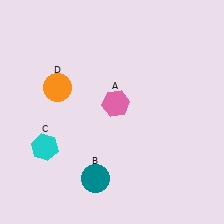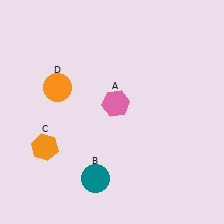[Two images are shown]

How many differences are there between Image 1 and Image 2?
There is 1 difference between the two images.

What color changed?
The hexagon (C) changed from cyan in Image 1 to orange in Image 2.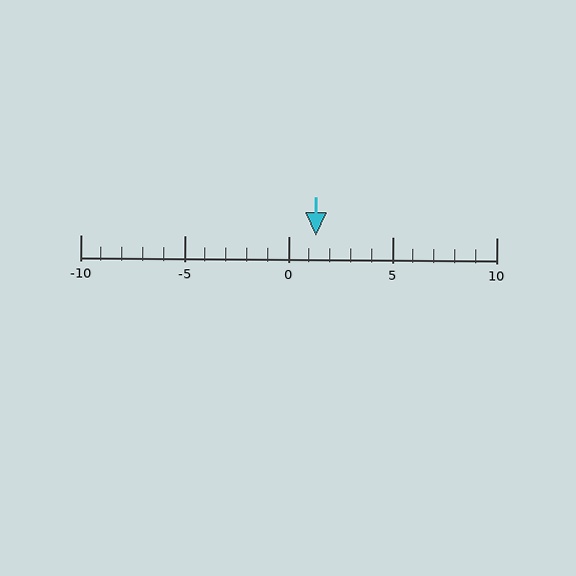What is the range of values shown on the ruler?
The ruler shows values from -10 to 10.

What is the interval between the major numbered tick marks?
The major tick marks are spaced 5 units apart.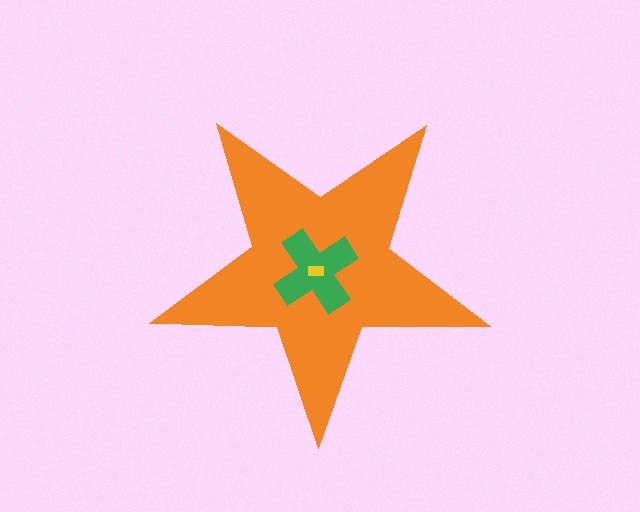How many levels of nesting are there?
3.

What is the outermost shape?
The orange star.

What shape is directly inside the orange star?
The green cross.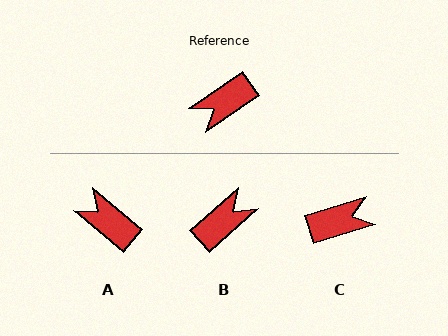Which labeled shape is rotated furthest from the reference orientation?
B, about 172 degrees away.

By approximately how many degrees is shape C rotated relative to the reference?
Approximately 163 degrees counter-clockwise.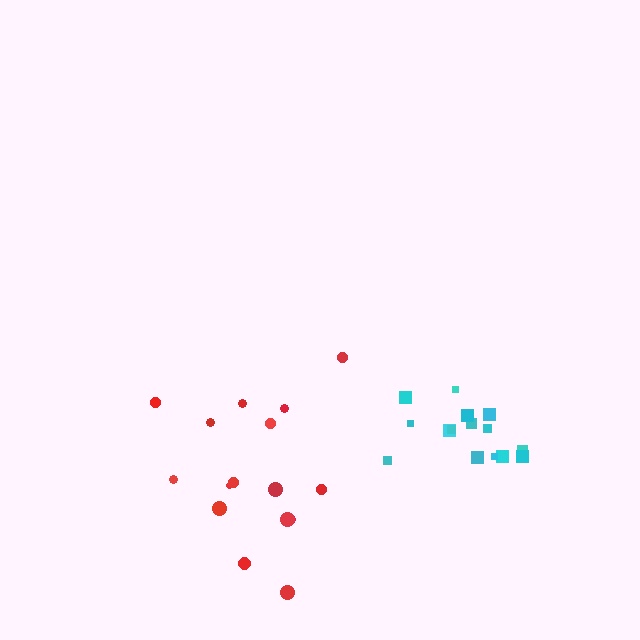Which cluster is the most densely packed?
Cyan.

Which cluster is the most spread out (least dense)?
Red.